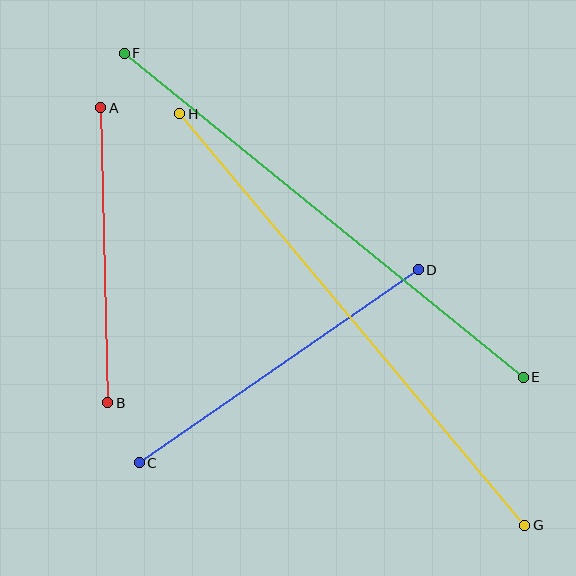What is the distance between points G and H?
The distance is approximately 537 pixels.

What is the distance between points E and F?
The distance is approximately 514 pixels.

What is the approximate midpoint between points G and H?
The midpoint is at approximately (352, 319) pixels.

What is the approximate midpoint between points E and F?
The midpoint is at approximately (324, 215) pixels.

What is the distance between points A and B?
The distance is approximately 295 pixels.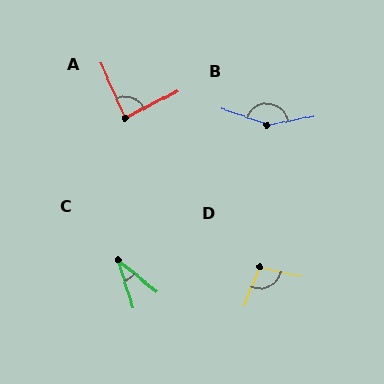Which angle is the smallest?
C, at approximately 32 degrees.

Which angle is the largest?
B, at approximately 150 degrees.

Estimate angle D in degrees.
Approximately 101 degrees.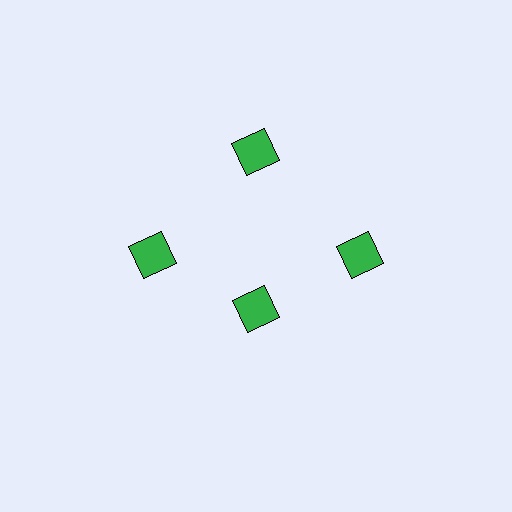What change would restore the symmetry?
The symmetry would be restored by moving it outward, back onto the ring so that all 4 squares sit at equal angles and equal distance from the center.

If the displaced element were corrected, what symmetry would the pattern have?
It would have 4-fold rotational symmetry — the pattern would map onto itself every 90 degrees.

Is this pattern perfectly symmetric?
No. The 4 green squares are arranged in a ring, but one element near the 6 o'clock position is pulled inward toward the center, breaking the 4-fold rotational symmetry.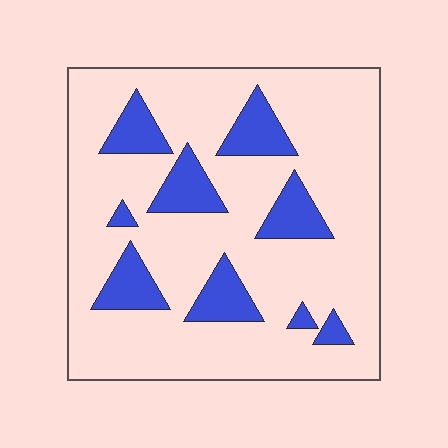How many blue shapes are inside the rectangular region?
9.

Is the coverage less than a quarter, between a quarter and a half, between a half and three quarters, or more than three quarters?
Less than a quarter.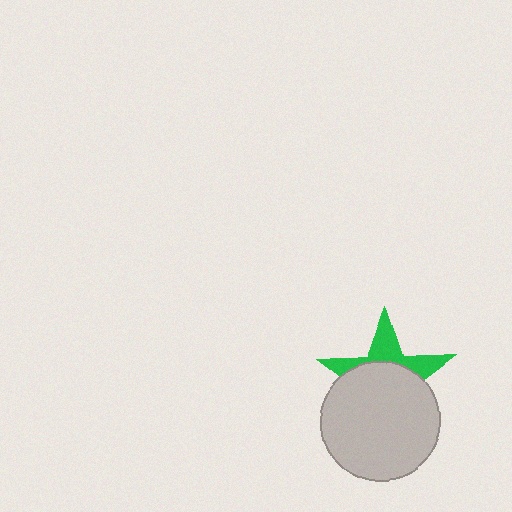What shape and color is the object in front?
The object in front is a light gray circle.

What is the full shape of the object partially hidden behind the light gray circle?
The partially hidden object is a green star.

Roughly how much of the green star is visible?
A small part of it is visible (roughly 36%).